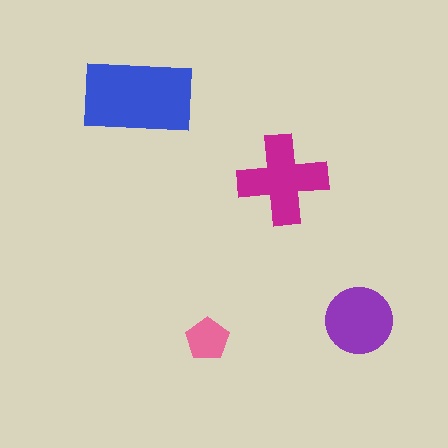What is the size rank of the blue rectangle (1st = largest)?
1st.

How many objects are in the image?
There are 4 objects in the image.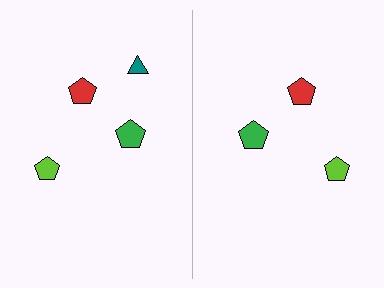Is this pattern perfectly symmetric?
No, the pattern is not perfectly symmetric. A teal triangle is missing from the right side.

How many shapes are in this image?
There are 7 shapes in this image.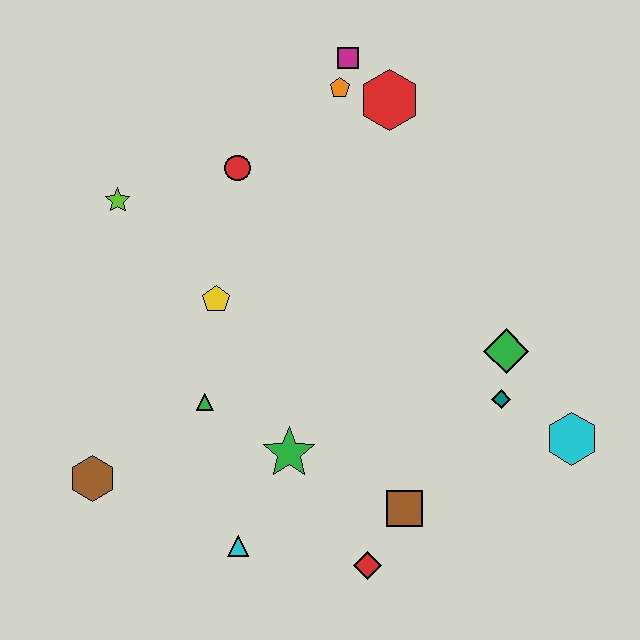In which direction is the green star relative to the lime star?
The green star is below the lime star.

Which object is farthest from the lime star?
The cyan hexagon is farthest from the lime star.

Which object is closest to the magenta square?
The orange pentagon is closest to the magenta square.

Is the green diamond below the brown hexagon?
No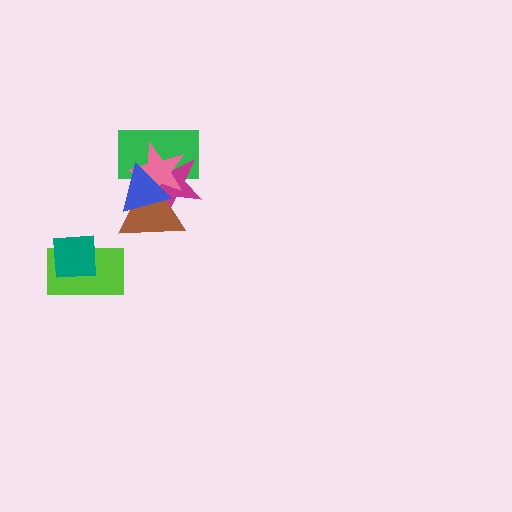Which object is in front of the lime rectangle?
The teal square is in front of the lime rectangle.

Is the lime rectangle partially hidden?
Yes, it is partially covered by another shape.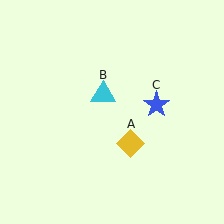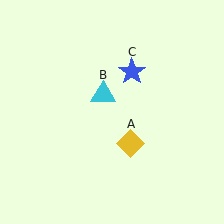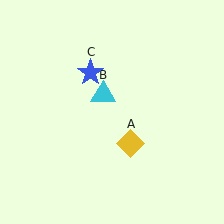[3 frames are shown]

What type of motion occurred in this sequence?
The blue star (object C) rotated counterclockwise around the center of the scene.